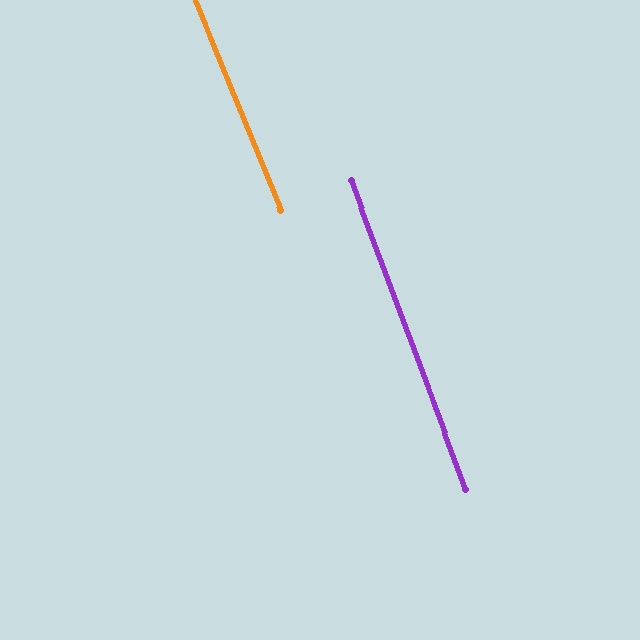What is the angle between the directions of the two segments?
Approximately 1 degree.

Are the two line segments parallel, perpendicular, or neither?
Parallel — their directions differ by only 1.5°.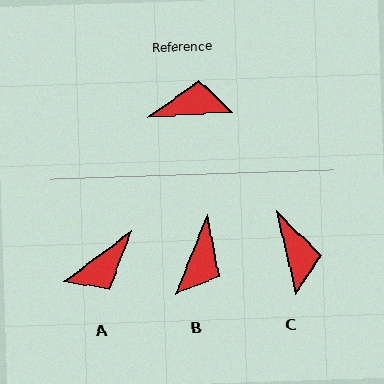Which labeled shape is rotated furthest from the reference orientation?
A, about 147 degrees away.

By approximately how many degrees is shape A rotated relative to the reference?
Approximately 147 degrees clockwise.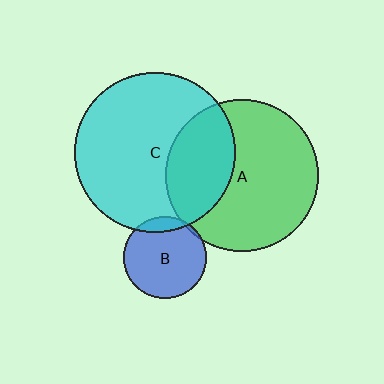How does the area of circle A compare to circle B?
Approximately 3.4 times.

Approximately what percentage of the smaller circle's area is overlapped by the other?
Approximately 5%.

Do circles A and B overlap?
Yes.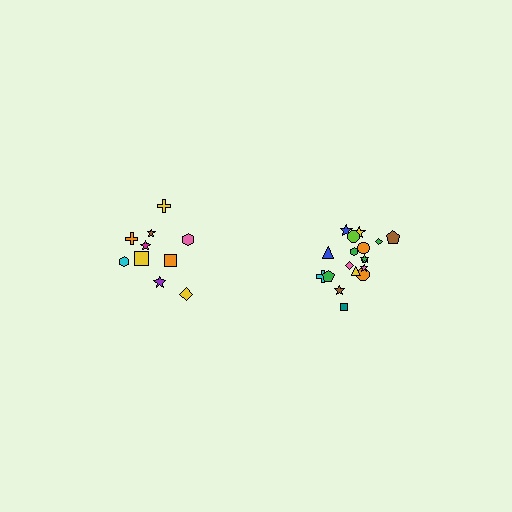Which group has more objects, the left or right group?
The right group.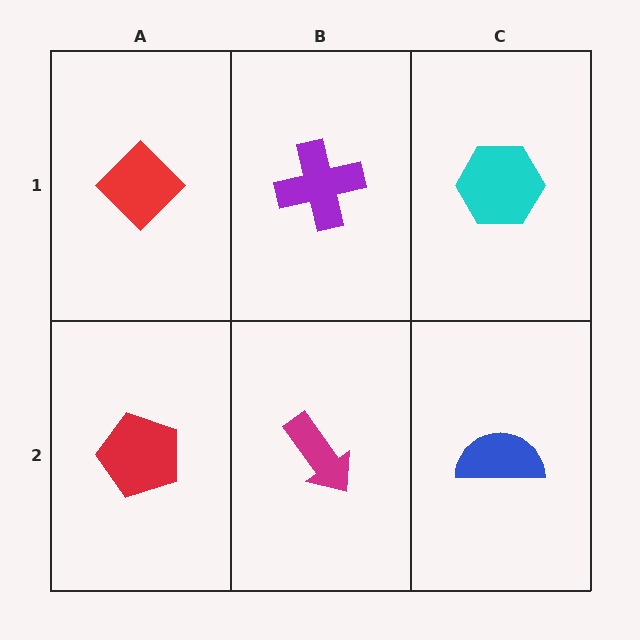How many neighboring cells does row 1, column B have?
3.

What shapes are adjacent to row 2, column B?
A purple cross (row 1, column B), a red pentagon (row 2, column A), a blue semicircle (row 2, column C).